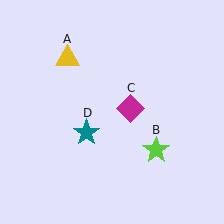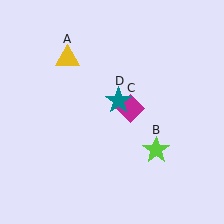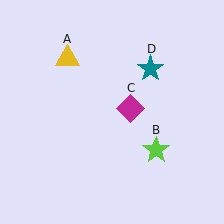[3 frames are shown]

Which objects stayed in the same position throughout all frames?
Yellow triangle (object A) and lime star (object B) and magenta diamond (object C) remained stationary.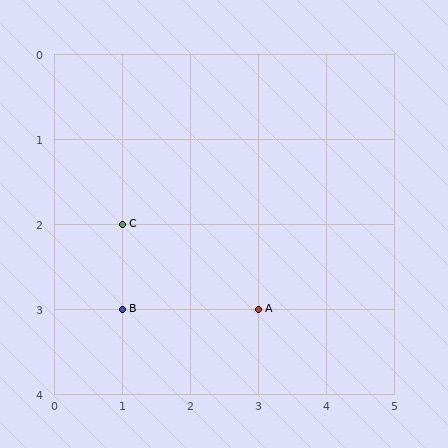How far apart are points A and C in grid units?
Points A and C are 2 columns and 1 row apart (about 2.2 grid units diagonally).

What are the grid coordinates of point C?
Point C is at grid coordinates (1, 2).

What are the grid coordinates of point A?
Point A is at grid coordinates (3, 3).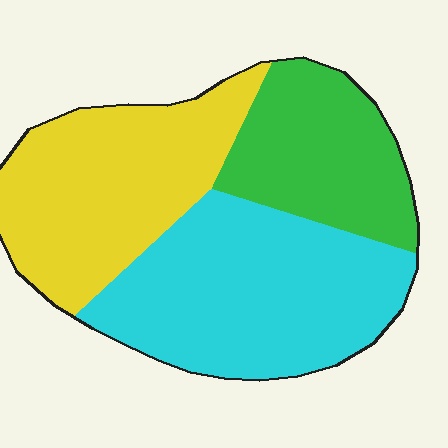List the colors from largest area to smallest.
From largest to smallest: cyan, yellow, green.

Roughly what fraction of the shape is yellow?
Yellow covers roughly 35% of the shape.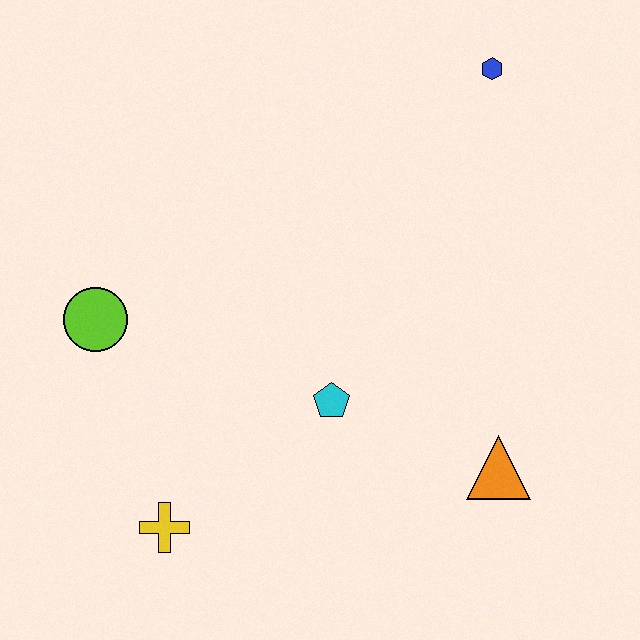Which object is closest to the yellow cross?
The cyan pentagon is closest to the yellow cross.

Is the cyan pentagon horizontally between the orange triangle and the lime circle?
Yes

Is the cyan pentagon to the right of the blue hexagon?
No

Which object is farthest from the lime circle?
The blue hexagon is farthest from the lime circle.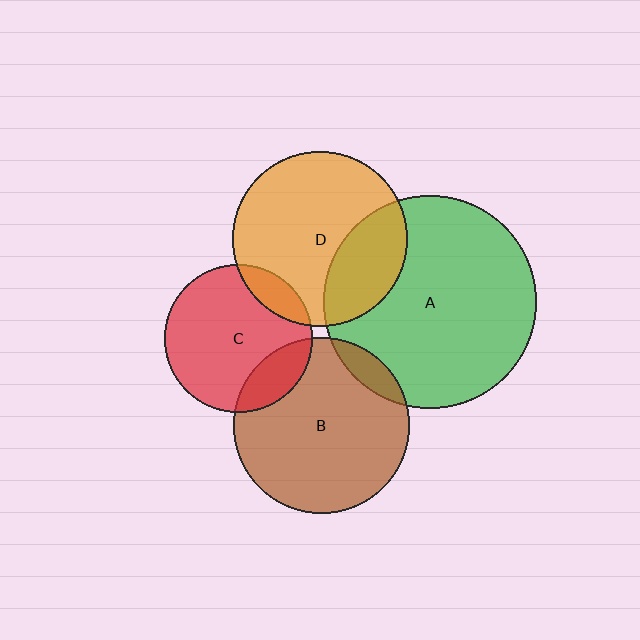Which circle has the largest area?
Circle A (green).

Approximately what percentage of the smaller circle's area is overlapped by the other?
Approximately 30%.